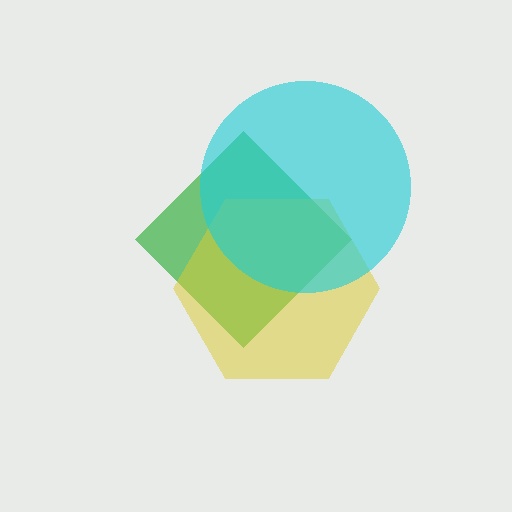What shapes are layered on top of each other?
The layered shapes are: a green diamond, a yellow hexagon, a cyan circle.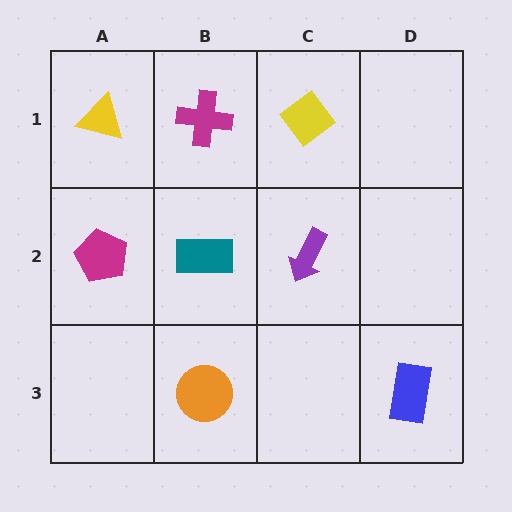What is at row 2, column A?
A magenta pentagon.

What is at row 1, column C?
A yellow diamond.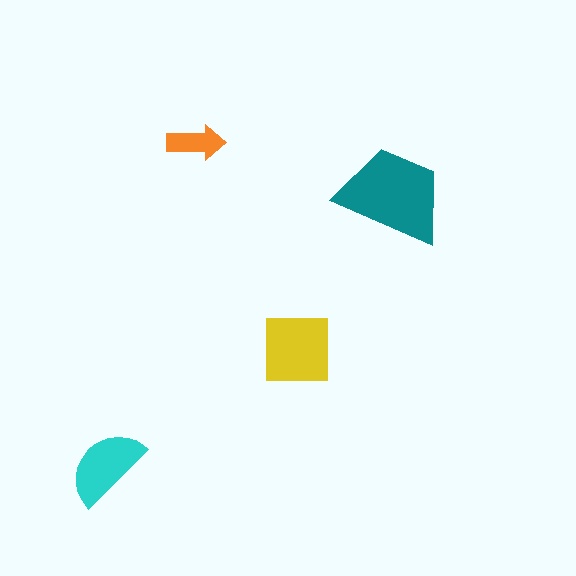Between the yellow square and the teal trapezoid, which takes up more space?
The teal trapezoid.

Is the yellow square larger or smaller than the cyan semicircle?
Larger.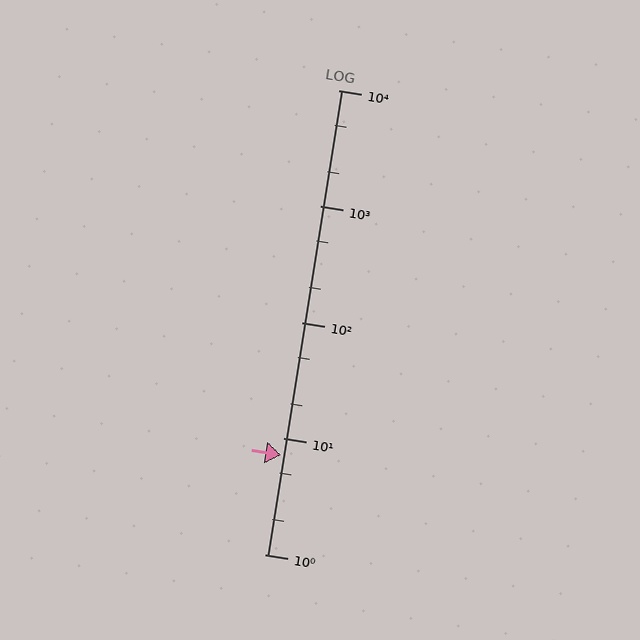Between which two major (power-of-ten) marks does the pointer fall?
The pointer is between 1 and 10.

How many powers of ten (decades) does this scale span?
The scale spans 4 decades, from 1 to 10000.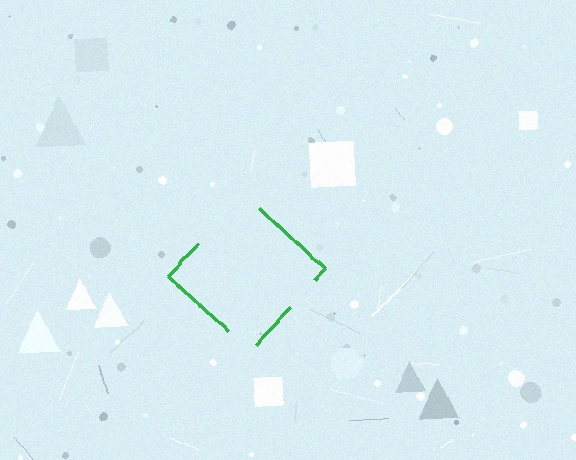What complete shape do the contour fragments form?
The contour fragments form a diamond.